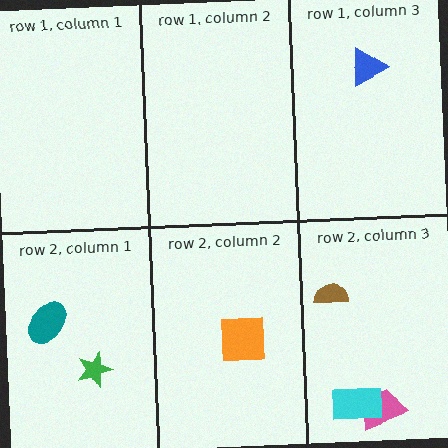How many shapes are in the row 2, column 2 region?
1.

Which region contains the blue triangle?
The row 1, column 3 region.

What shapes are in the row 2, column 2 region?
The orange square.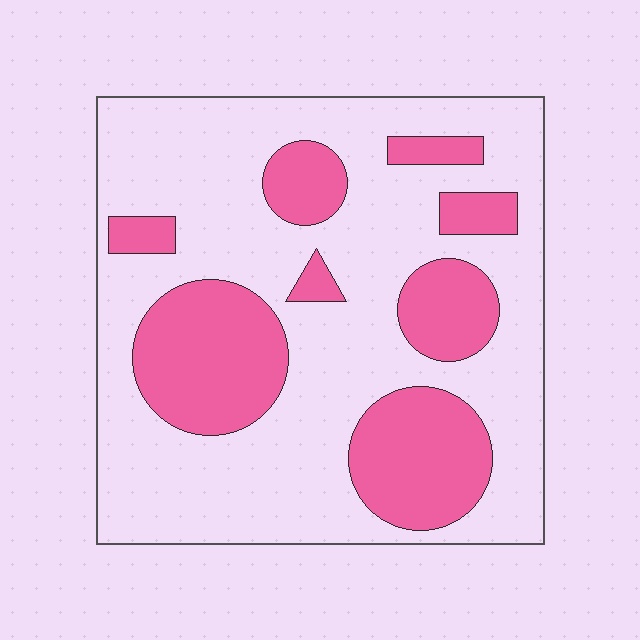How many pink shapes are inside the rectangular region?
8.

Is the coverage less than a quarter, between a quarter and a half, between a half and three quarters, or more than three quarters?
Between a quarter and a half.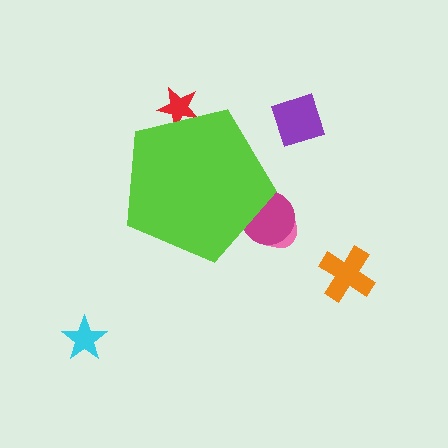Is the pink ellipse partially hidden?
Yes, the pink ellipse is partially hidden behind the lime pentagon.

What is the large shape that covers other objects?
A lime pentagon.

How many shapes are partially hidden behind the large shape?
3 shapes are partially hidden.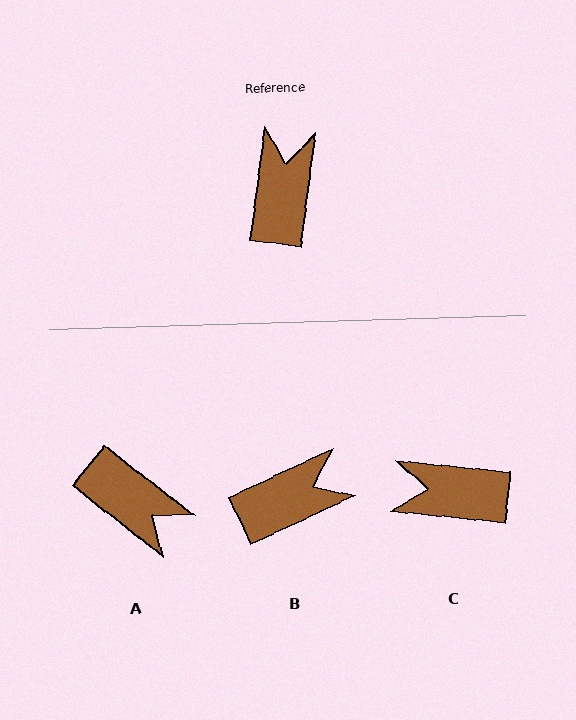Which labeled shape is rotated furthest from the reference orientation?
A, about 120 degrees away.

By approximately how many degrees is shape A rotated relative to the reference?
Approximately 120 degrees clockwise.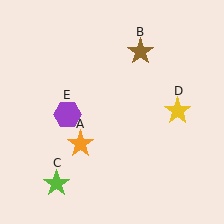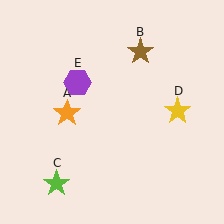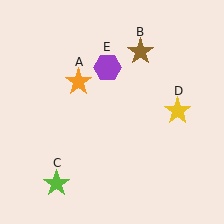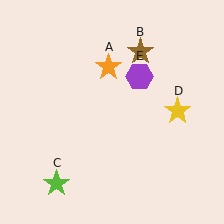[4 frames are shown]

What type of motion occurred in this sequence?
The orange star (object A), purple hexagon (object E) rotated clockwise around the center of the scene.